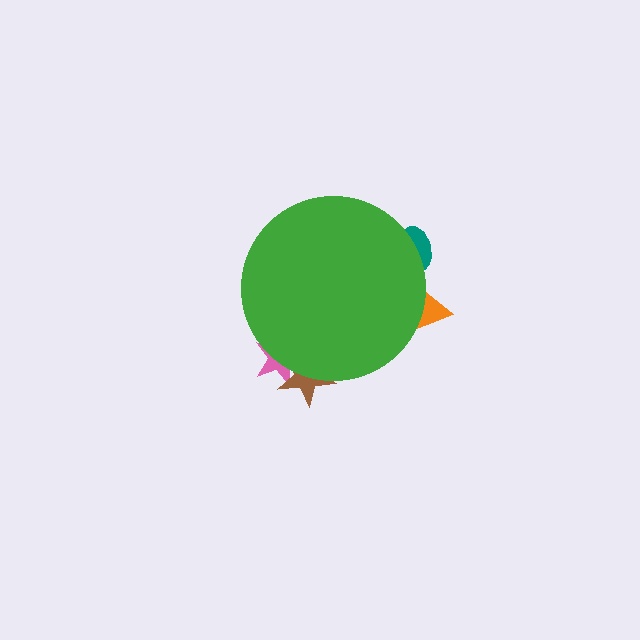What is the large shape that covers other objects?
A green circle.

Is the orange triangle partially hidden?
Yes, the orange triangle is partially hidden behind the green circle.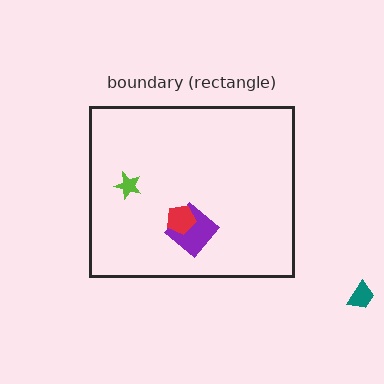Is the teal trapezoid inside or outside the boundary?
Outside.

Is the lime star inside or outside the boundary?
Inside.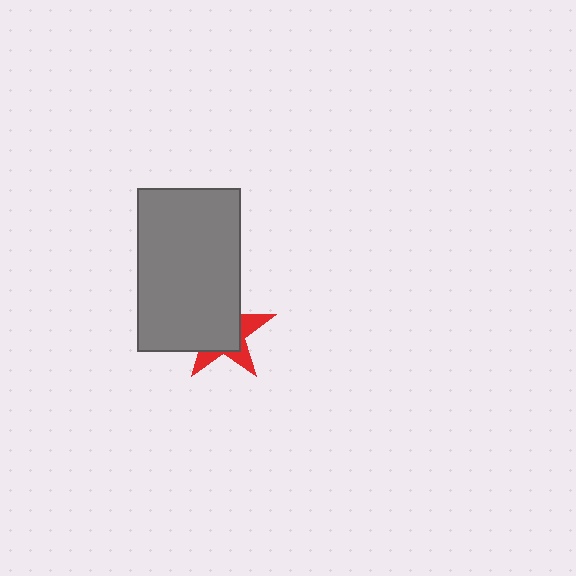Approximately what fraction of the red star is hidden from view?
Roughly 65% of the red star is hidden behind the gray rectangle.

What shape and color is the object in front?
The object in front is a gray rectangle.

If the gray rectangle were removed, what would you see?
You would see the complete red star.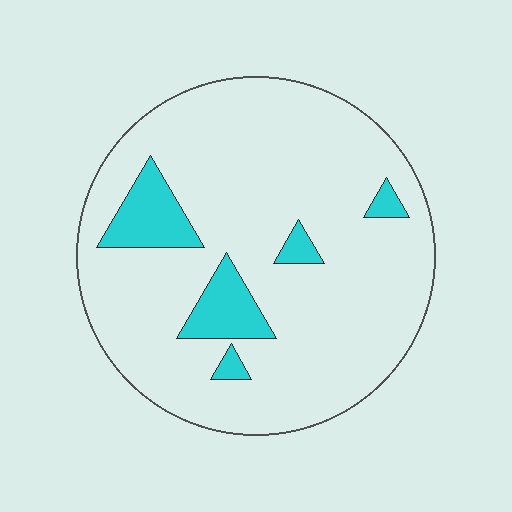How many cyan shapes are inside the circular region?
5.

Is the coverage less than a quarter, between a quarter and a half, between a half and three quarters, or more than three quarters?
Less than a quarter.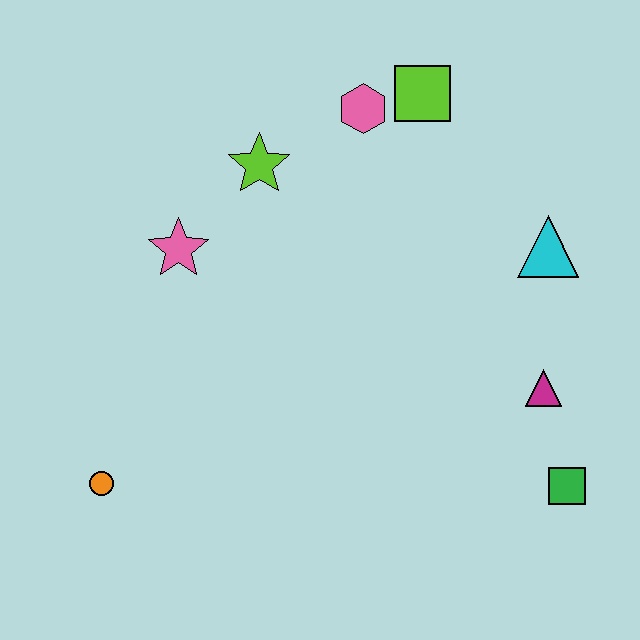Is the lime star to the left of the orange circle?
No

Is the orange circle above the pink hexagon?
No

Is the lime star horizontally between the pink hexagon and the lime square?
No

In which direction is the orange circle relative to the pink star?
The orange circle is below the pink star.